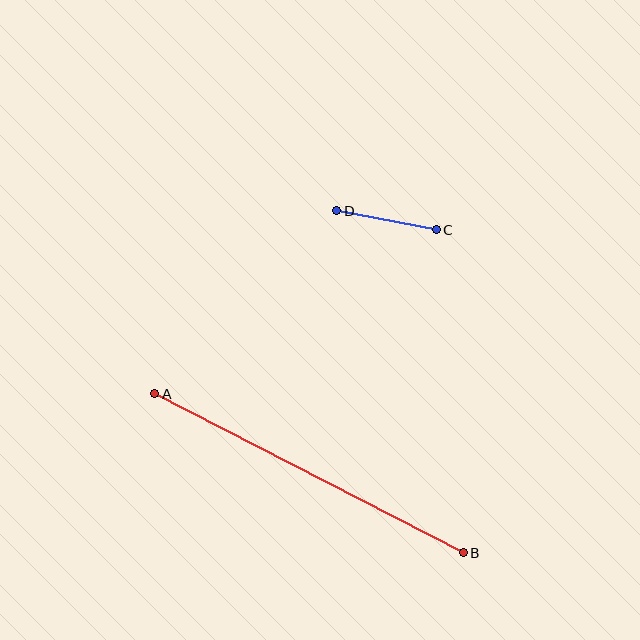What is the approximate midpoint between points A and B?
The midpoint is at approximately (309, 473) pixels.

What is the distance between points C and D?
The distance is approximately 101 pixels.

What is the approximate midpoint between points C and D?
The midpoint is at approximately (386, 220) pixels.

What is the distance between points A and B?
The distance is approximately 347 pixels.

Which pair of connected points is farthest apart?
Points A and B are farthest apart.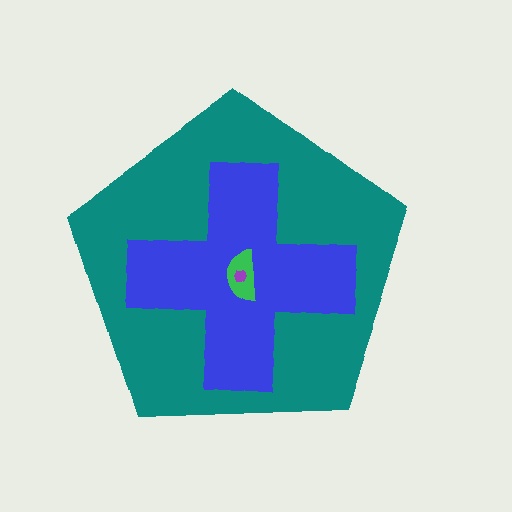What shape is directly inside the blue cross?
The green semicircle.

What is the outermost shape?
The teal pentagon.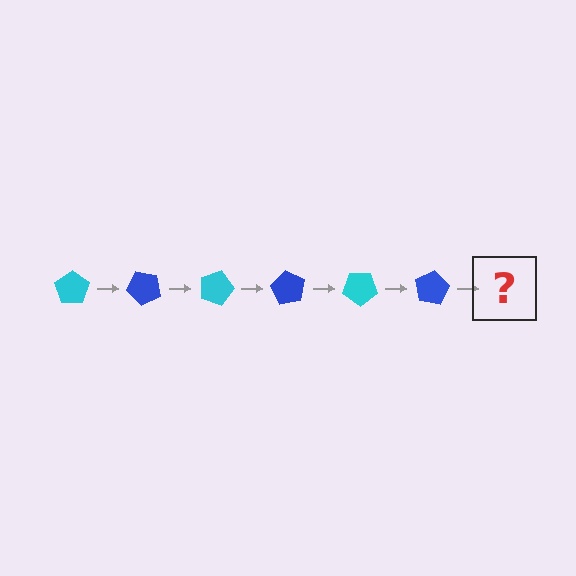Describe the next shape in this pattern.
It should be a cyan pentagon, rotated 270 degrees from the start.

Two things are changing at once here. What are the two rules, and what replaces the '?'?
The two rules are that it rotates 45 degrees each step and the color cycles through cyan and blue. The '?' should be a cyan pentagon, rotated 270 degrees from the start.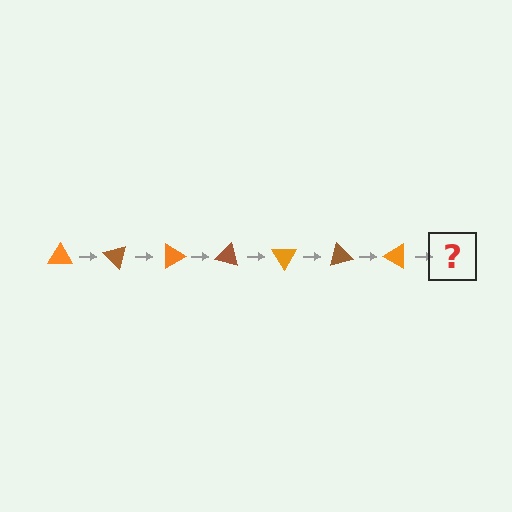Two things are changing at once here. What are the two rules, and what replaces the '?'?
The two rules are that it rotates 45 degrees each step and the color cycles through orange and brown. The '?' should be a brown triangle, rotated 315 degrees from the start.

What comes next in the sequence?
The next element should be a brown triangle, rotated 315 degrees from the start.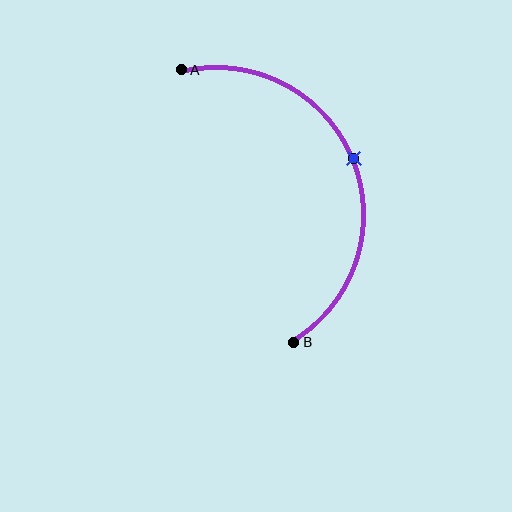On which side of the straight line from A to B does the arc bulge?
The arc bulges to the right of the straight line connecting A and B.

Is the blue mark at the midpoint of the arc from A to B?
Yes. The blue mark lies on the arc at equal arc-length from both A and B — it is the arc midpoint.